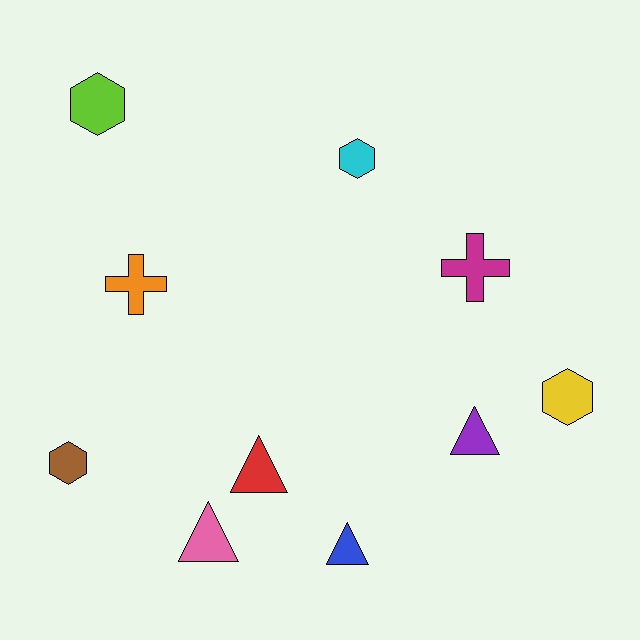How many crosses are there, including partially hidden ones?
There are 2 crosses.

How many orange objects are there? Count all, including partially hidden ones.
There is 1 orange object.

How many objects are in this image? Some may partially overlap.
There are 10 objects.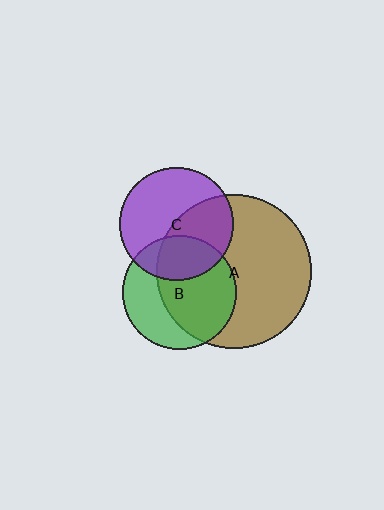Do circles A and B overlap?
Yes.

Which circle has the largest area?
Circle A (brown).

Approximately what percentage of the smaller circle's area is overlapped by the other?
Approximately 60%.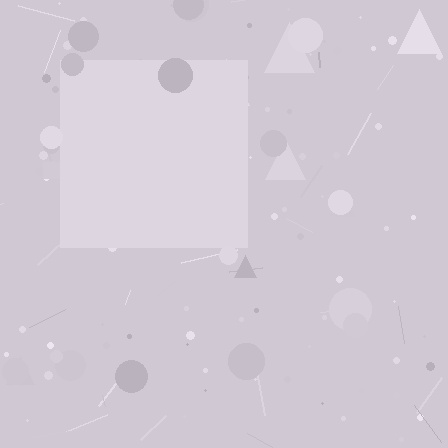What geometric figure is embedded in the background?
A square is embedded in the background.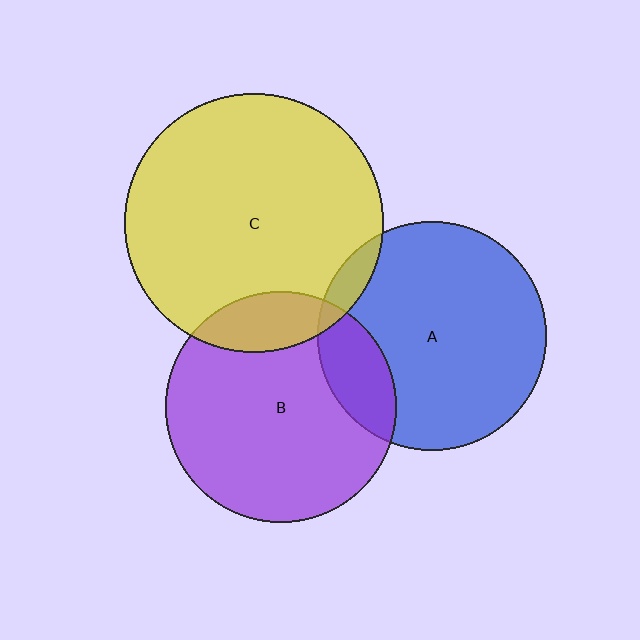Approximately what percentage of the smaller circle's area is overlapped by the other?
Approximately 15%.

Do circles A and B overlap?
Yes.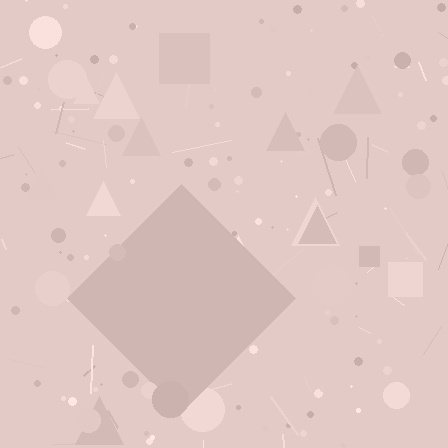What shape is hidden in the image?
A diamond is hidden in the image.